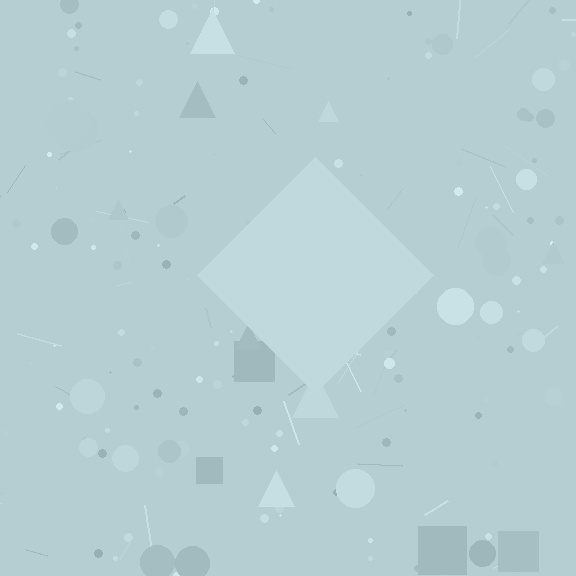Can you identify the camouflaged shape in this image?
The camouflaged shape is a diamond.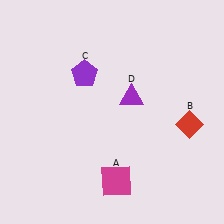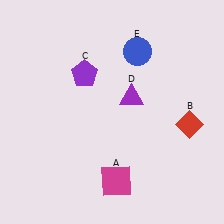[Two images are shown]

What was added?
A blue circle (E) was added in Image 2.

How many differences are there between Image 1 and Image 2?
There is 1 difference between the two images.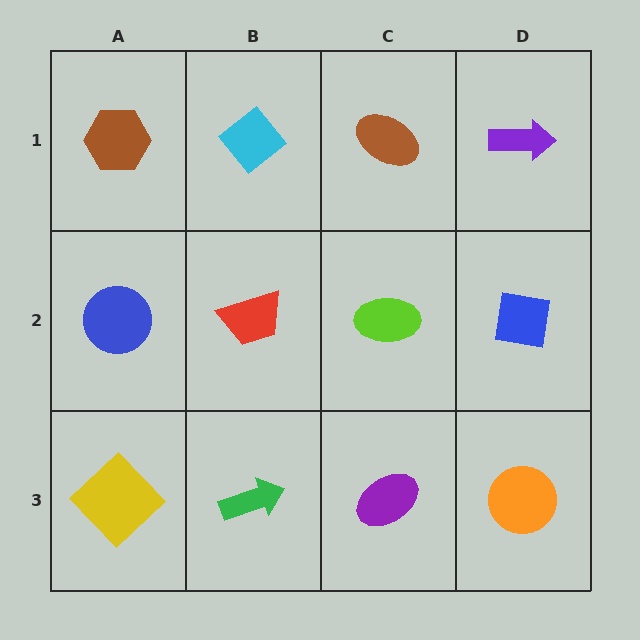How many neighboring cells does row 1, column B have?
3.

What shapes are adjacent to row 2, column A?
A brown hexagon (row 1, column A), a yellow diamond (row 3, column A), a red trapezoid (row 2, column B).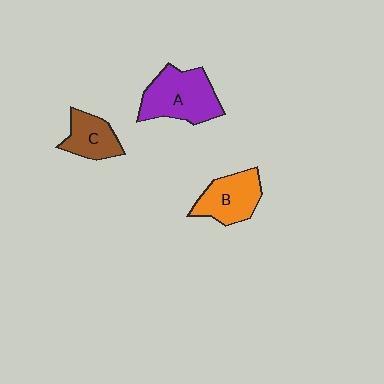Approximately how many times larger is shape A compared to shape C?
Approximately 1.7 times.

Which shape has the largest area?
Shape A (purple).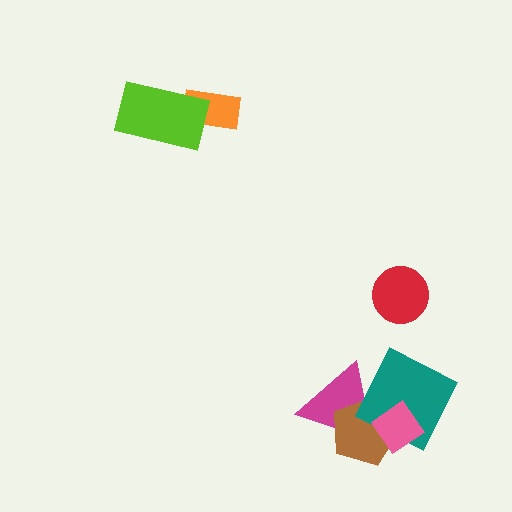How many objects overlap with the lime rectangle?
1 object overlaps with the lime rectangle.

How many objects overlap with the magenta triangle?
3 objects overlap with the magenta triangle.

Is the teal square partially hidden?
Yes, it is partially covered by another shape.